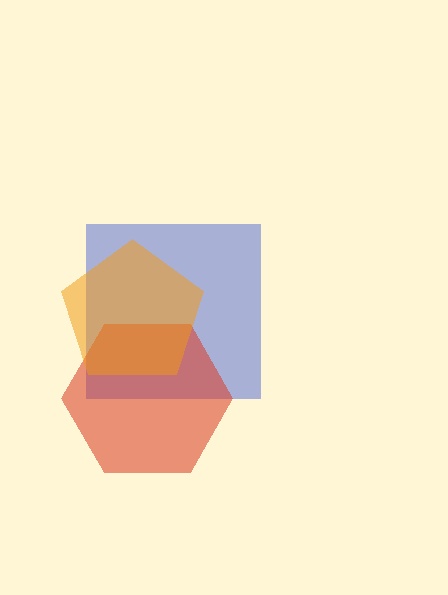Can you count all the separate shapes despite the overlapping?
Yes, there are 3 separate shapes.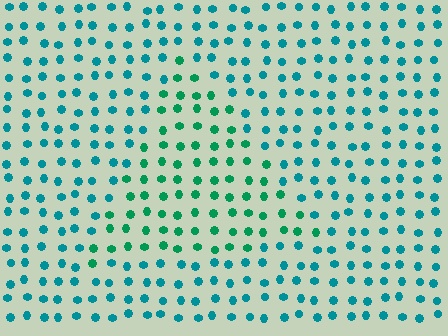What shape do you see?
I see a triangle.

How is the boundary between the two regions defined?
The boundary is defined purely by a slight shift in hue (about 30 degrees). Spacing, size, and orientation are identical on both sides.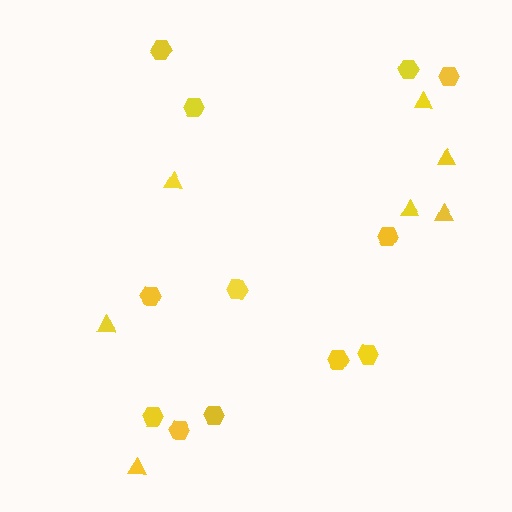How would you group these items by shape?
There are 2 groups: one group of hexagons (12) and one group of triangles (7).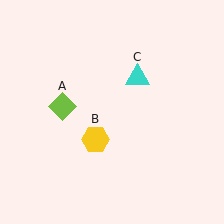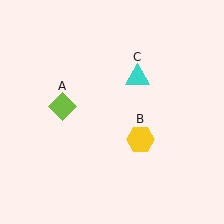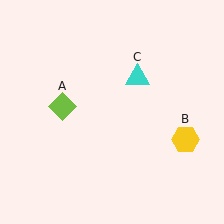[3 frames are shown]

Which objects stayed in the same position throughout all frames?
Lime diamond (object A) and cyan triangle (object C) remained stationary.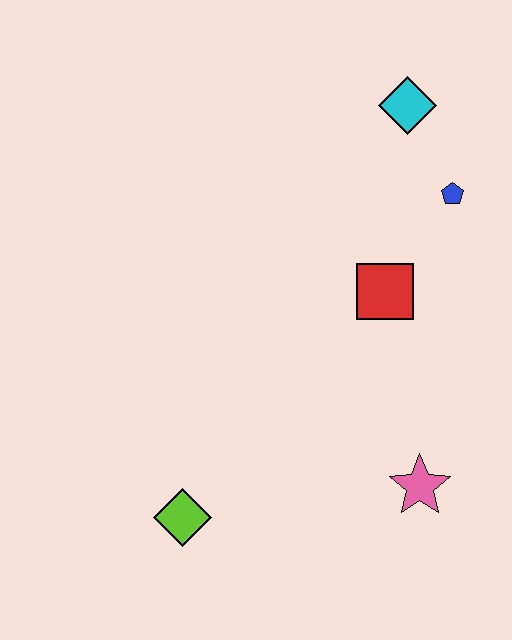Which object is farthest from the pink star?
The cyan diamond is farthest from the pink star.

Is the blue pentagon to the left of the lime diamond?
No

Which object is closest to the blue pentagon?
The cyan diamond is closest to the blue pentagon.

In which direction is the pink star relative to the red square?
The pink star is below the red square.